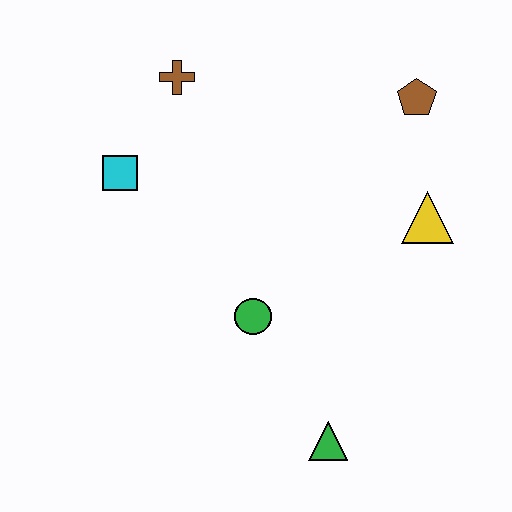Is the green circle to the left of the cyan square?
No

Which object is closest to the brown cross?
The cyan square is closest to the brown cross.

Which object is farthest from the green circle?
The brown pentagon is farthest from the green circle.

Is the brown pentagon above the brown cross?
No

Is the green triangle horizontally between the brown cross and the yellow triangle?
Yes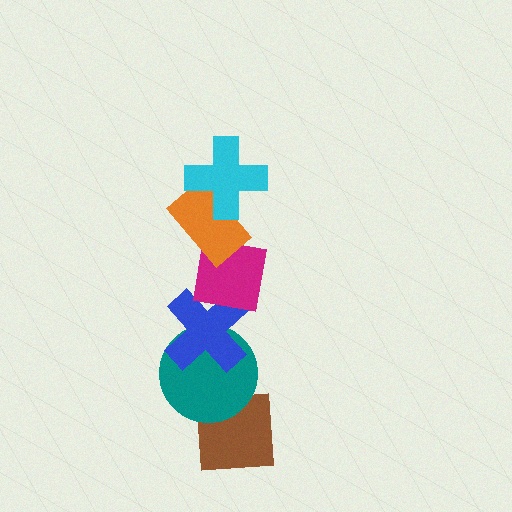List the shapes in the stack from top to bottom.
From top to bottom: the cyan cross, the orange rectangle, the magenta square, the blue cross, the teal circle, the brown square.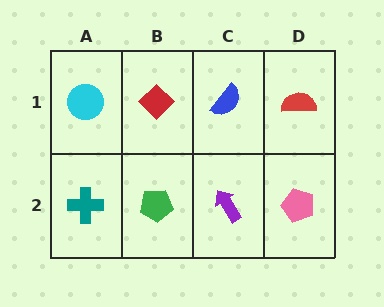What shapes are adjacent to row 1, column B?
A green pentagon (row 2, column B), a cyan circle (row 1, column A), a blue semicircle (row 1, column C).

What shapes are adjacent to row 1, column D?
A pink pentagon (row 2, column D), a blue semicircle (row 1, column C).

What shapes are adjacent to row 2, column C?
A blue semicircle (row 1, column C), a green pentagon (row 2, column B), a pink pentagon (row 2, column D).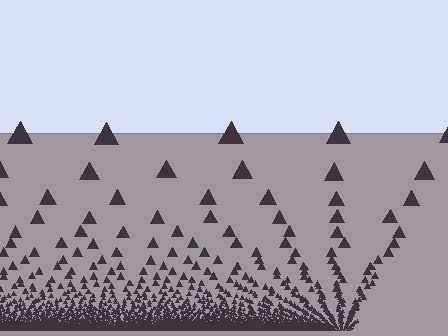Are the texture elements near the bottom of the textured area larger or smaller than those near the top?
Smaller. The gradient is inverted — elements near the bottom are smaller and denser.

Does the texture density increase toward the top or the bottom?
Density increases toward the bottom.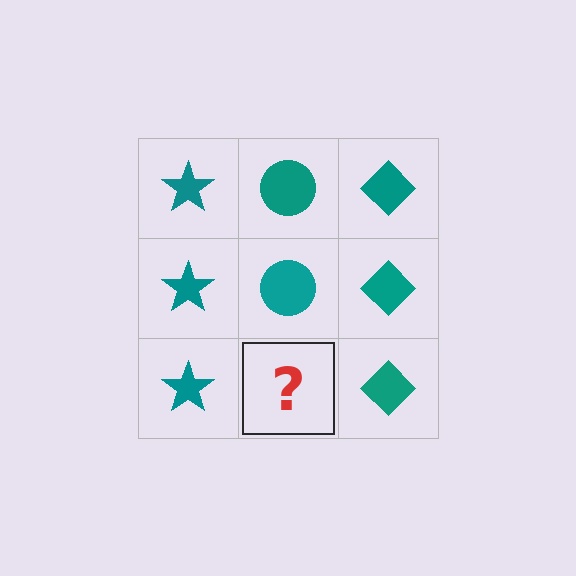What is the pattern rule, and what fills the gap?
The rule is that each column has a consistent shape. The gap should be filled with a teal circle.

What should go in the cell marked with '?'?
The missing cell should contain a teal circle.